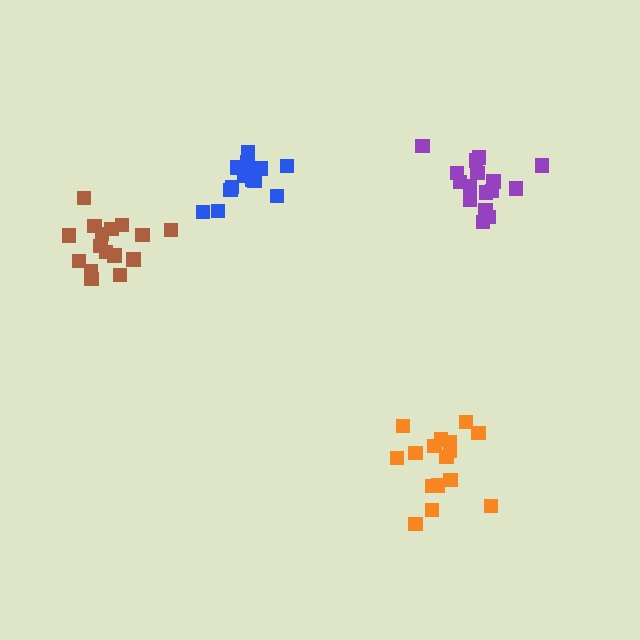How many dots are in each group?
Group 1: 14 dots, Group 2: 16 dots, Group 3: 16 dots, Group 4: 16 dots (62 total).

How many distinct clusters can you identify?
There are 4 distinct clusters.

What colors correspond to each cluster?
The clusters are colored: blue, orange, purple, brown.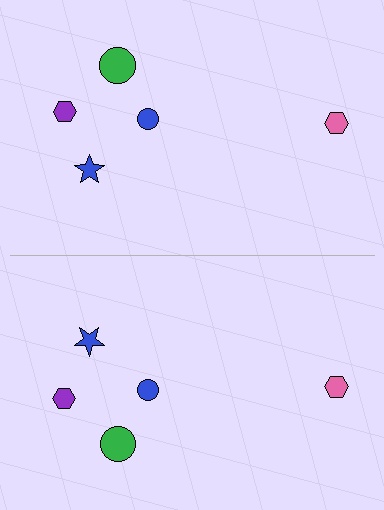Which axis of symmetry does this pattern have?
The pattern has a horizontal axis of symmetry running through the center of the image.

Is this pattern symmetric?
Yes, this pattern has bilateral (reflection) symmetry.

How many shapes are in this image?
There are 10 shapes in this image.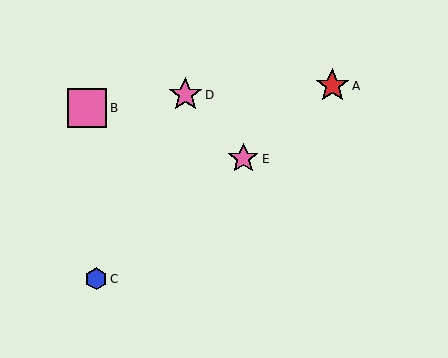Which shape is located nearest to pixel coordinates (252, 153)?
The pink star (labeled E) at (243, 159) is nearest to that location.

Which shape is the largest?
The pink square (labeled B) is the largest.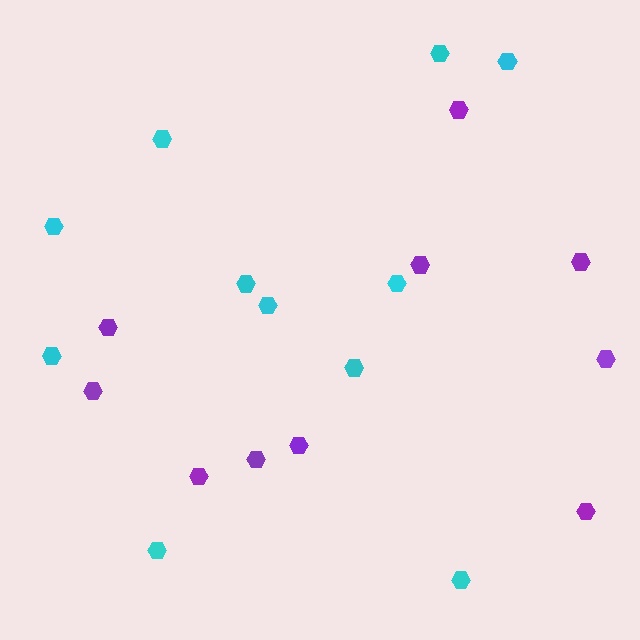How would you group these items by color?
There are 2 groups: one group of purple hexagons (10) and one group of cyan hexagons (11).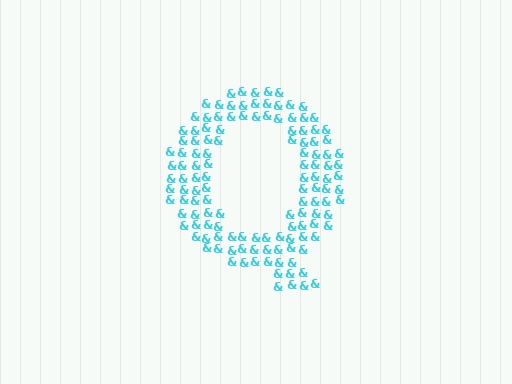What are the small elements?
The small elements are ampersands.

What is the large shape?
The large shape is the letter Q.